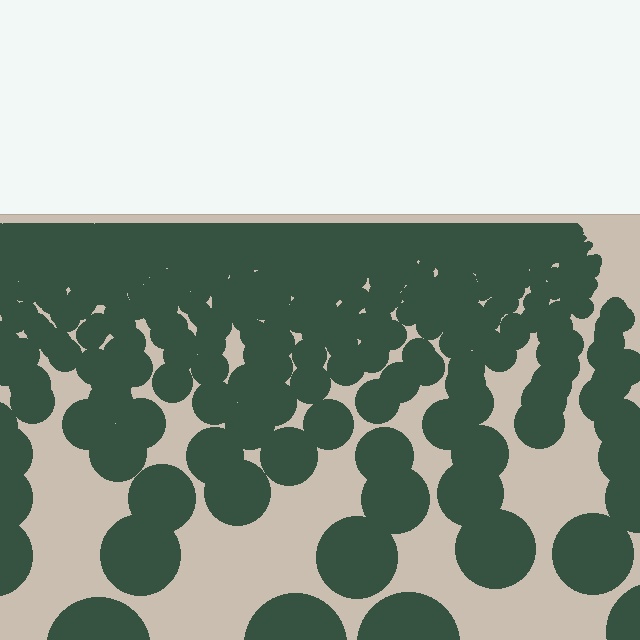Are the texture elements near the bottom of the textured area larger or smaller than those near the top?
Larger. Near the bottom, elements are closer to the viewer and appear at a bigger on-screen size.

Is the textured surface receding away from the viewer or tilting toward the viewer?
The surface is receding away from the viewer. Texture elements get smaller and denser toward the top.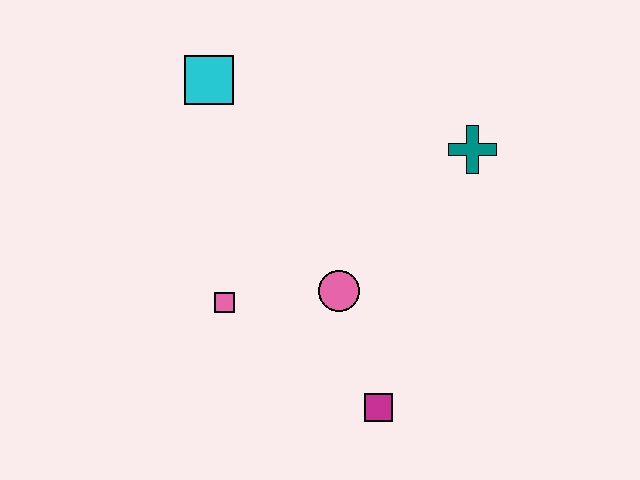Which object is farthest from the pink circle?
The cyan square is farthest from the pink circle.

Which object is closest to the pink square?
The pink circle is closest to the pink square.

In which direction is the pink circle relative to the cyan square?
The pink circle is below the cyan square.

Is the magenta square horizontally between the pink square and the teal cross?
Yes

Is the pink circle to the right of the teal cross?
No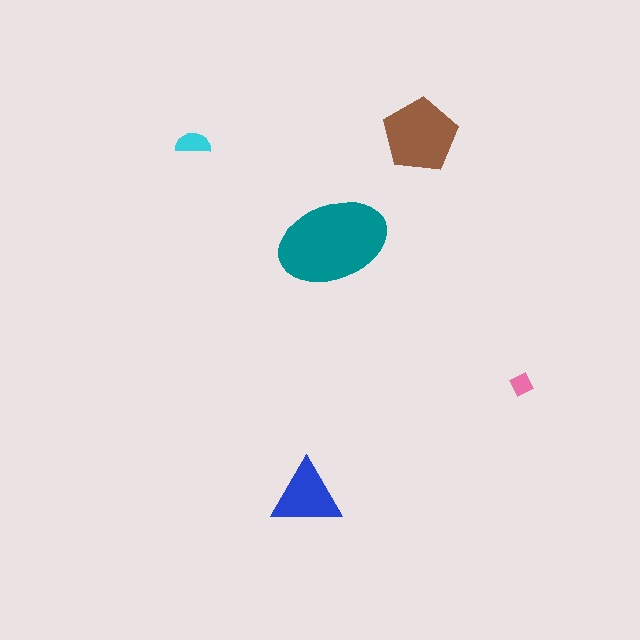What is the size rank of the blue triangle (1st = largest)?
3rd.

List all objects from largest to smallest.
The teal ellipse, the brown pentagon, the blue triangle, the cyan semicircle, the pink diamond.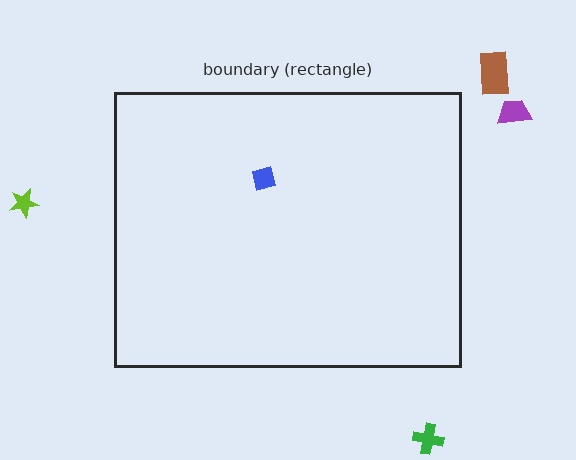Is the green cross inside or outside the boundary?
Outside.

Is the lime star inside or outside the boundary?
Outside.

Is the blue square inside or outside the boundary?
Inside.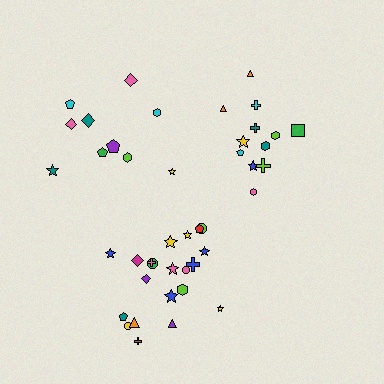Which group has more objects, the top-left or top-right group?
The top-right group.